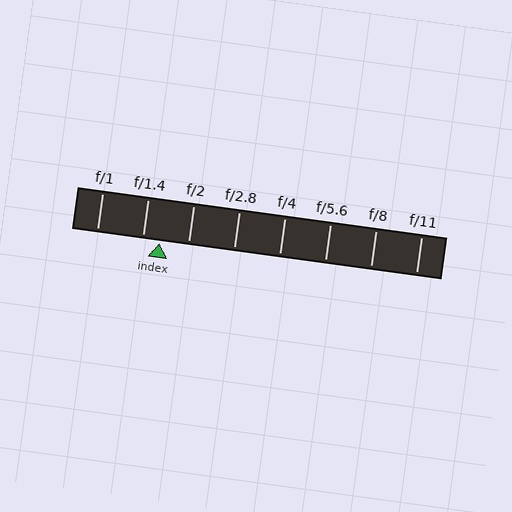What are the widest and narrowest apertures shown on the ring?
The widest aperture shown is f/1 and the narrowest is f/11.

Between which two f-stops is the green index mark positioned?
The index mark is between f/1.4 and f/2.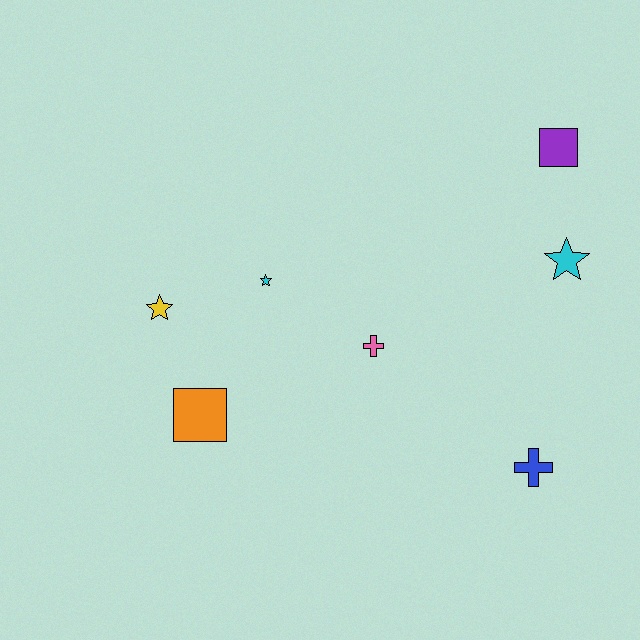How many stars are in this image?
There are 3 stars.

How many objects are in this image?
There are 7 objects.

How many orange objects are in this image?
There is 1 orange object.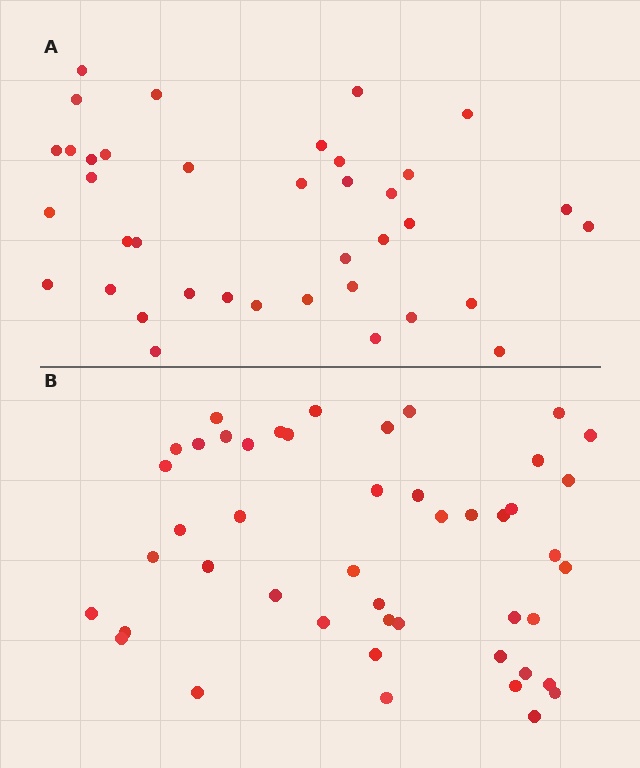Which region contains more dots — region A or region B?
Region B (the bottom region) has more dots.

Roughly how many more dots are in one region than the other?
Region B has roughly 8 or so more dots than region A.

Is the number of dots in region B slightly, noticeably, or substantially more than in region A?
Region B has only slightly more — the two regions are fairly close. The ratio is roughly 1.2 to 1.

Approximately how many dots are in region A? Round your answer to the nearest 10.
About 40 dots. (The exact count is 38, which rounds to 40.)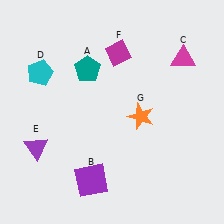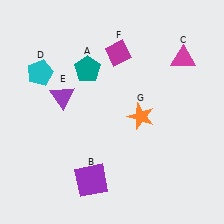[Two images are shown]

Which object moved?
The purple triangle (E) moved up.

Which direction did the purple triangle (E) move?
The purple triangle (E) moved up.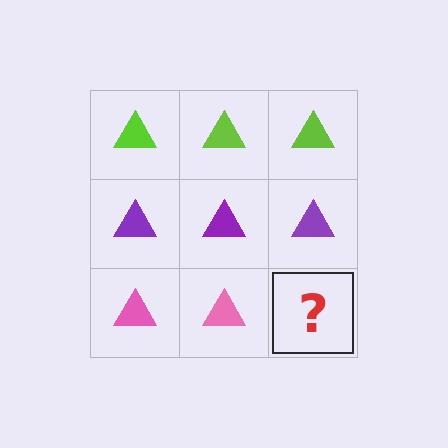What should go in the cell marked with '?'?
The missing cell should contain a pink triangle.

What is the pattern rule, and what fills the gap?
The rule is that each row has a consistent color. The gap should be filled with a pink triangle.